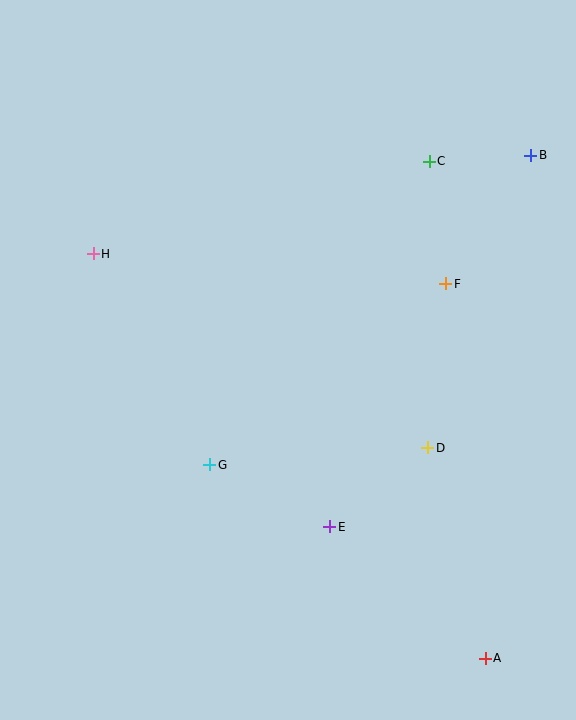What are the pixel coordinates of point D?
Point D is at (428, 448).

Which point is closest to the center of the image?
Point G at (210, 465) is closest to the center.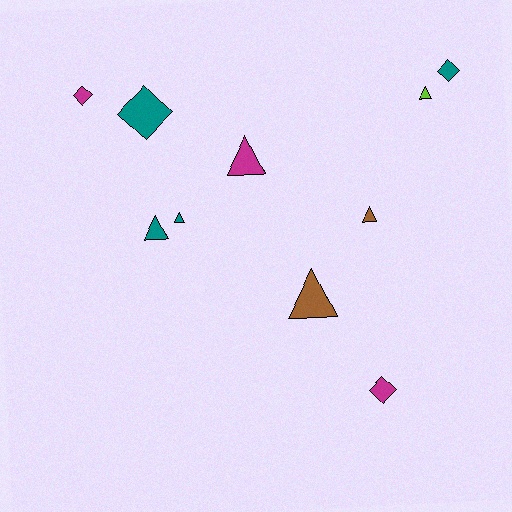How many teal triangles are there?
There are 2 teal triangles.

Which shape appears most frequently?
Triangle, with 6 objects.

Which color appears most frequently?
Teal, with 4 objects.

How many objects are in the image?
There are 10 objects.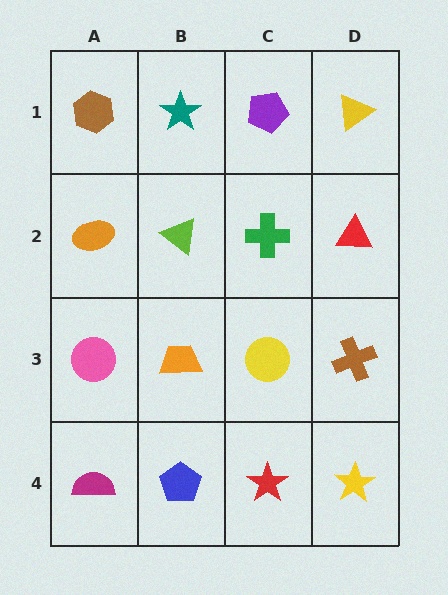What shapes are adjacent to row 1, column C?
A green cross (row 2, column C), a teal star (row 1, column B), a yellow triangle (row 1, column D).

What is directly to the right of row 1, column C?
A yellow triangle.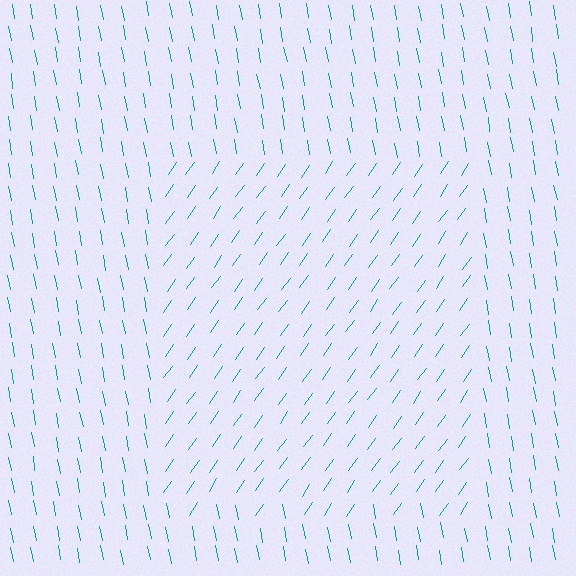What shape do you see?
I see a rectangle.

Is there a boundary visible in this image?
Yes, there is a texture boundary formed by a change in line orientation.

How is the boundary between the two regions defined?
The boundary is defined purely by a change in line orientation (approximately 45 degrees difference). All lines are the same color and thickness.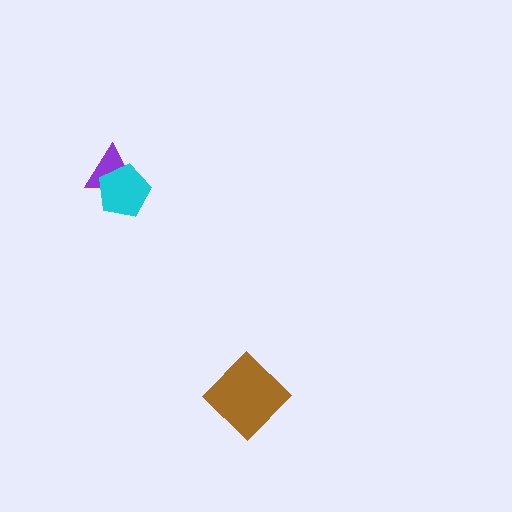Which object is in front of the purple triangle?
The cyan pentagon is in front of the purple triangle.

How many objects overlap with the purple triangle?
1 object overlaps with the purple triangle.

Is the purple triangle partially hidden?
Yes, it is partially covered by another shape.